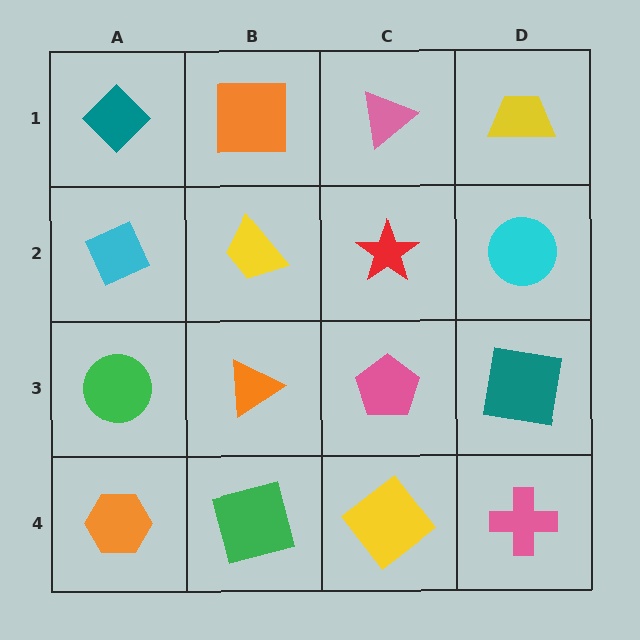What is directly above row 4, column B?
An orange triangle.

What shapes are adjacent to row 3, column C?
A red star (row 2, column C), a yellow diamond (row 4, column C), an orange triangle (row 3, column B), a teal square (row 3, column D).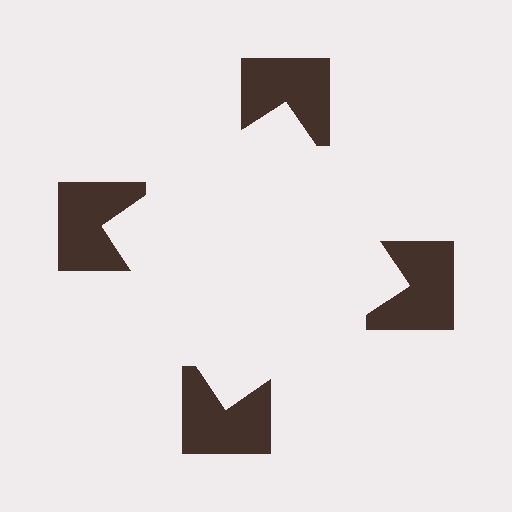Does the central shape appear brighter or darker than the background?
It typically appears slightly brighter than the background, even though no actual brightness change is drawn.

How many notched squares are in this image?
There are 4 — one at each vertex of the illusory square.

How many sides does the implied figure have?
4 sides.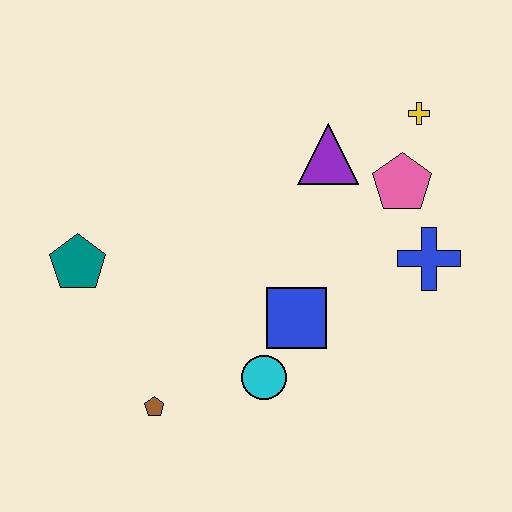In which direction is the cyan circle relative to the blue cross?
The cyan circle is to the left of the blue cross.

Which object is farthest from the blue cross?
The teal pentagon is farthest from the blue cross.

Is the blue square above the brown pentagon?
Yes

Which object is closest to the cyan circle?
The blue square is closest to the cyan circle.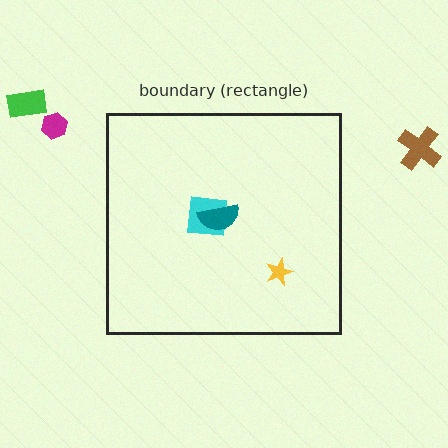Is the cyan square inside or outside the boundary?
Inside.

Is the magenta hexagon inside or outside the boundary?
Outside.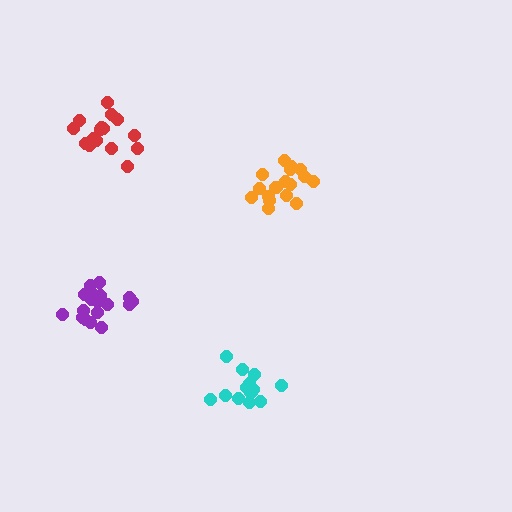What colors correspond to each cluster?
The clusters are colored: orange, cyan, red, purple.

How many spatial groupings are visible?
There are 4 spatial groupings.